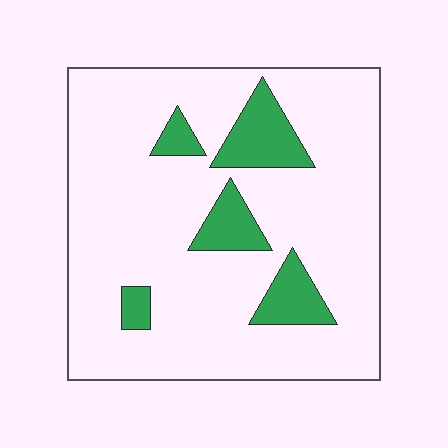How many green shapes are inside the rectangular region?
5.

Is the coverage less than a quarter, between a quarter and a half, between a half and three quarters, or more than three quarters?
Less than a quarter.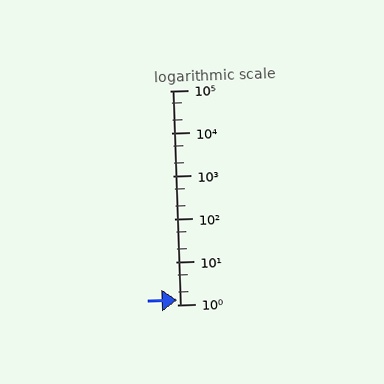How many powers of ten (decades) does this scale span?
The scale spans 5 decades, from 1 to 100000.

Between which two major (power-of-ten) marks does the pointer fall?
The pointer is between 1 and 10.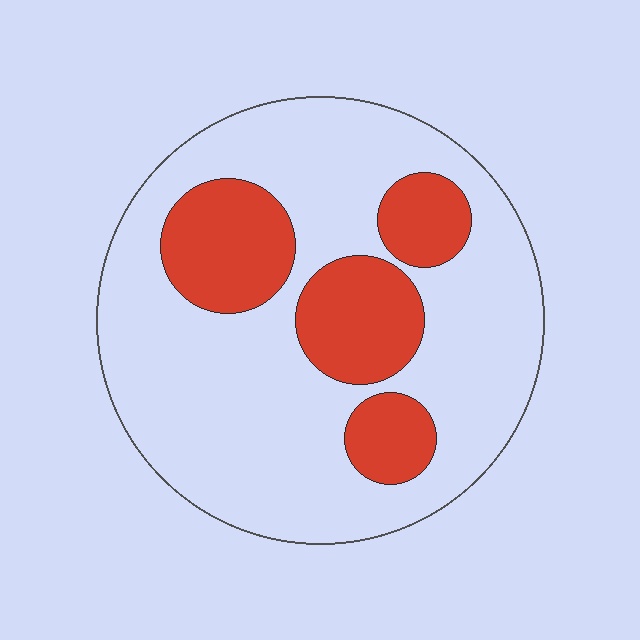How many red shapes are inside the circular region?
4.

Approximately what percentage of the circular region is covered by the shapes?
Approximately 25%.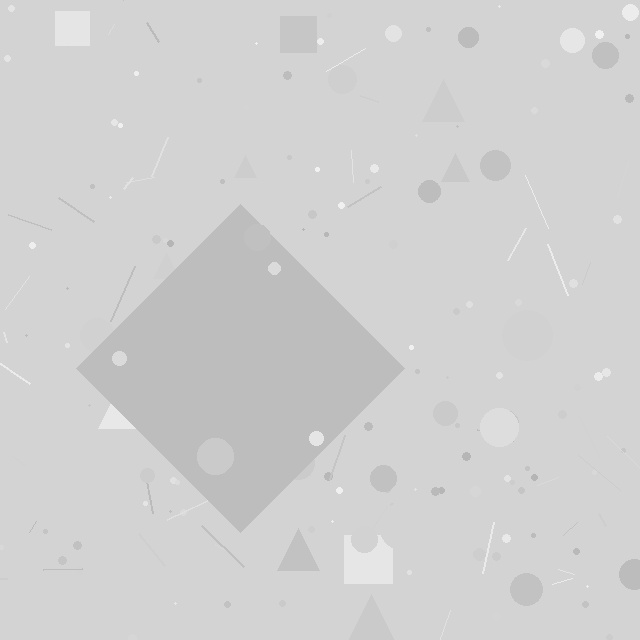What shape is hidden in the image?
A diamond is hidden in the image.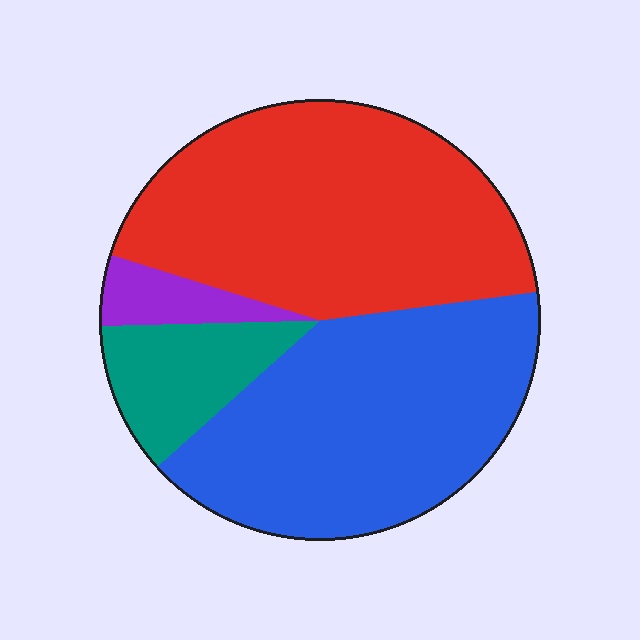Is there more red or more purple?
Red.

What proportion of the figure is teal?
Teal takes up less than a sixth of the figure.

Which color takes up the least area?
Purple, at roughly 5%.